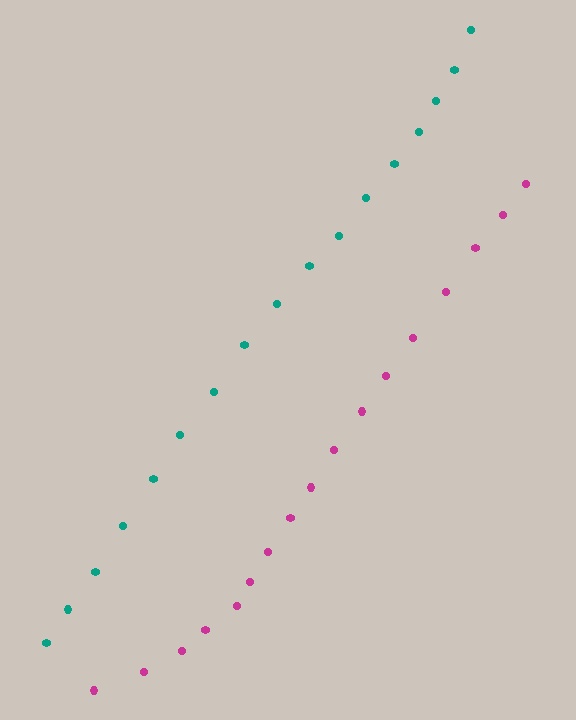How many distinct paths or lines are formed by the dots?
There are 2 distinct paths.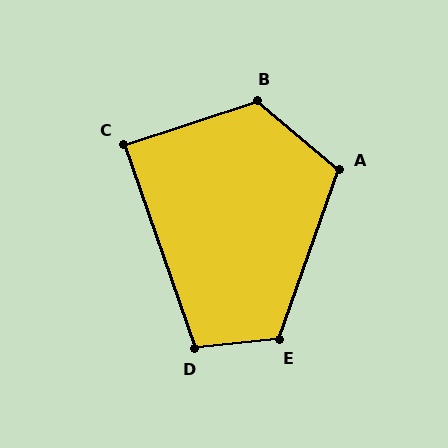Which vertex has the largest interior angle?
B, at approximately 122 degrees.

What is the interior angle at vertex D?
Approximately 103 degrees (obtuse).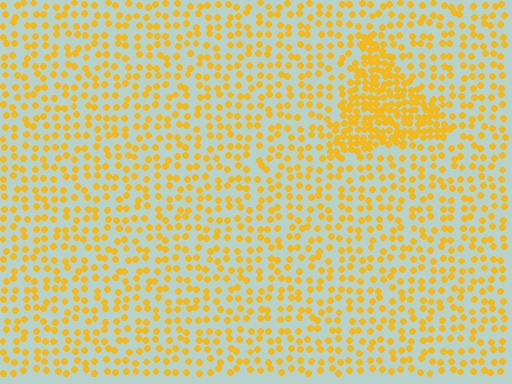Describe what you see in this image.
The image contains small yellow elements arranged at two different densities. A triangle-shaped region is visible where the elements are more densely packed than the surrounding area.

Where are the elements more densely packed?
The elements are more densely packed inside the triangle boundary.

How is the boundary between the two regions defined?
The boundary is defined by a change in element density (approximately 2.3x ratio). All elements are the same color, size, and shape.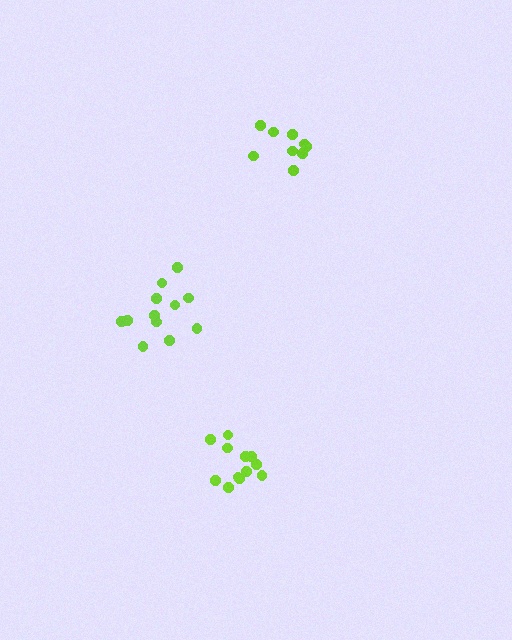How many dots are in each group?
Group 1: 12 dots, Group 2: 9 dots, Group 3: 12 dots (33 total).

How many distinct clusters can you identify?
There are 3 distinct clusters.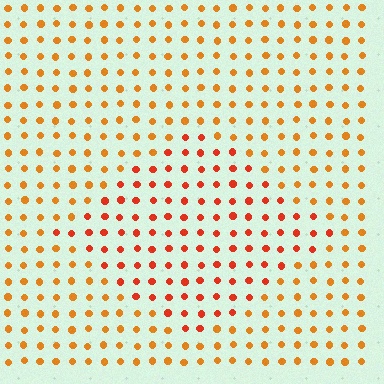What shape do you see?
I see a diamond.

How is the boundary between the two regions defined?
The boundary is defined purely by a slight shift in hue (about 25 degrees). Spacing, size, and orientation are identical on both sides.